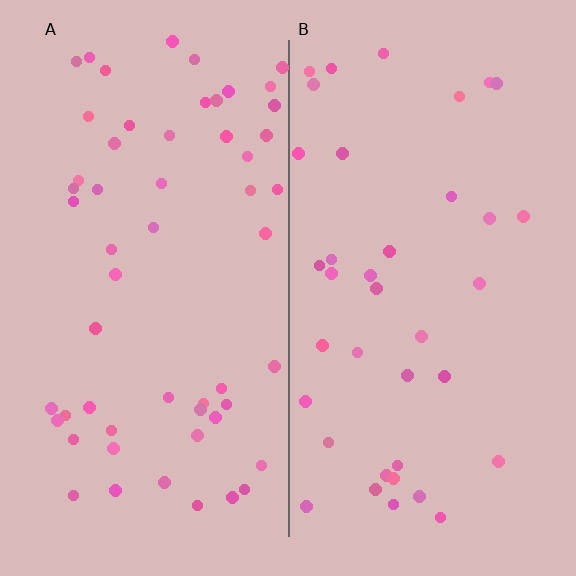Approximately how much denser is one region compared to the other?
Approximately 1.5× — region A over region B.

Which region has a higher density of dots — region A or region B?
A (the left).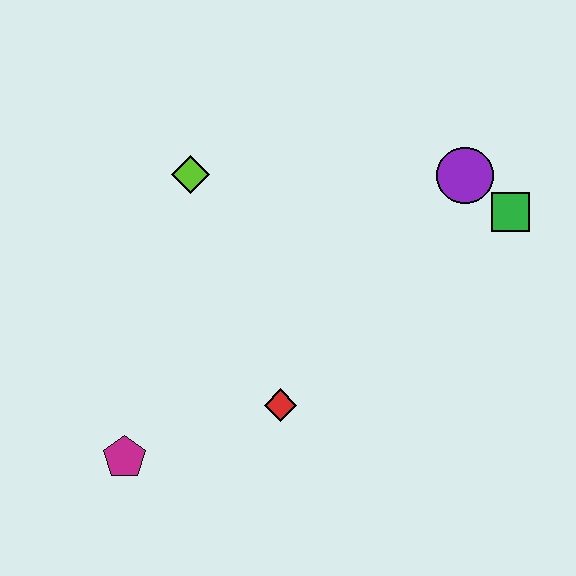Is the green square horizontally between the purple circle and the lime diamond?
No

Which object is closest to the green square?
The purple circle is closest to the green square.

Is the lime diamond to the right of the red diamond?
No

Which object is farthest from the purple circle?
The magenta pentagon is farthest from the purple circle.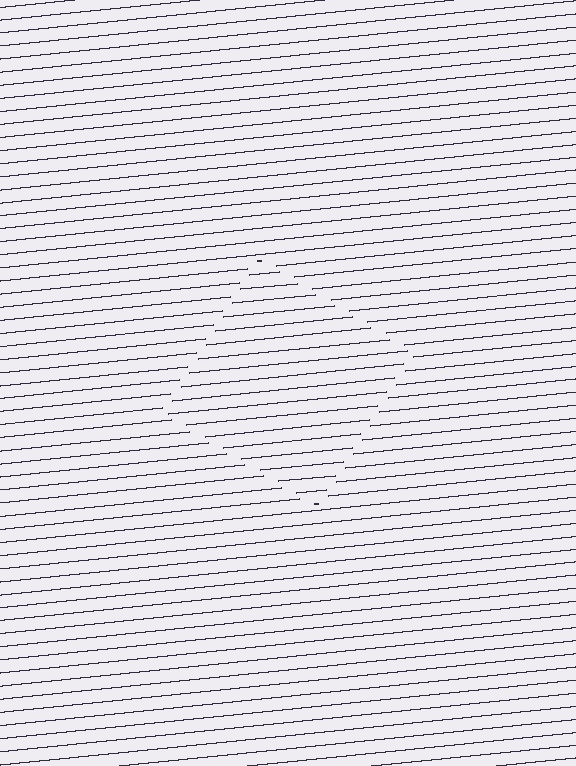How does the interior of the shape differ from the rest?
The interior of the shape contains the same grating, shifted by half a period — the contour is defined by the phase discontinuity where line-ends from the inner and outer gratings abut.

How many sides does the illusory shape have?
4 sides — the line-ends trace a square.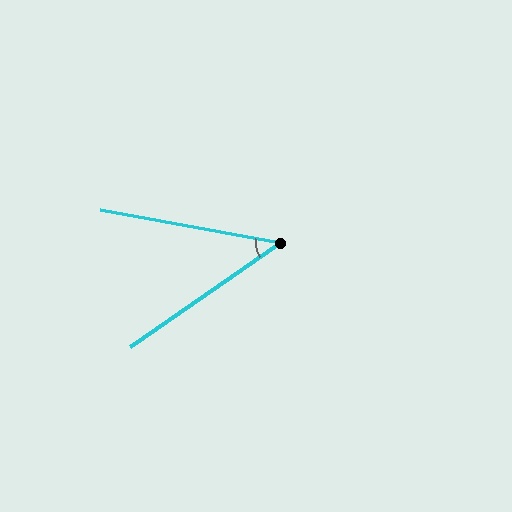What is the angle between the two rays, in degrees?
Approximately 45 degrees.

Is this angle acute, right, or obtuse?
It is acute.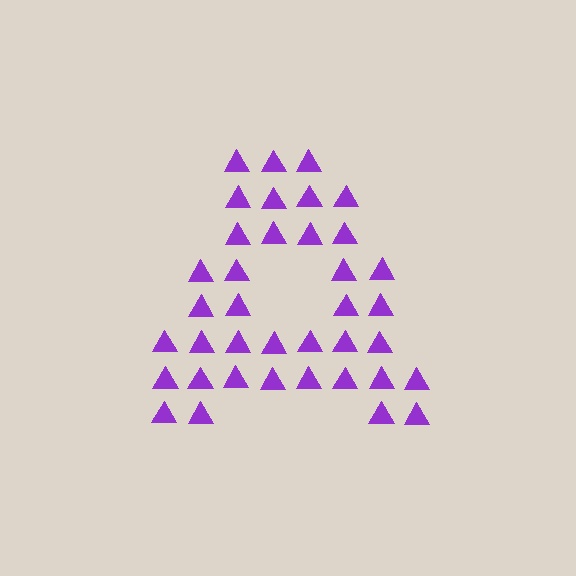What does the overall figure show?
The overall figure shows the letter A.